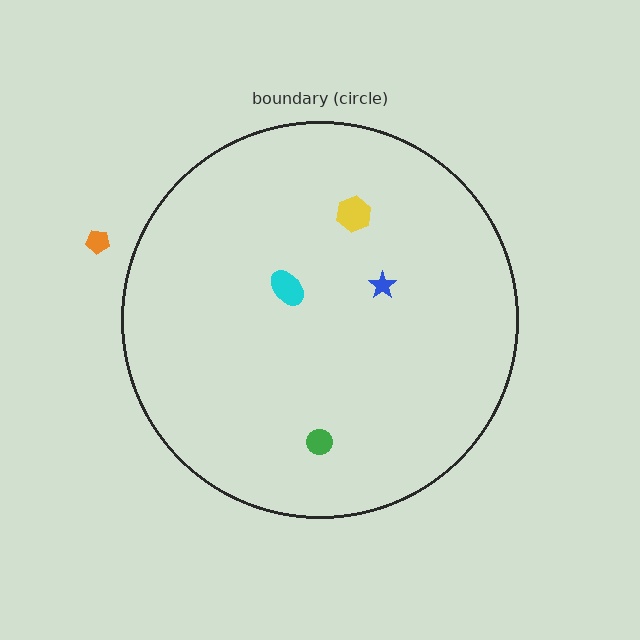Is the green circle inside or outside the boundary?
Inside.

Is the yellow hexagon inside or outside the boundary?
Inside.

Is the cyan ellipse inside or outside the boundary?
Inside.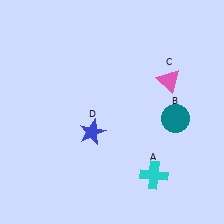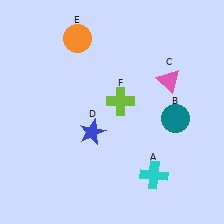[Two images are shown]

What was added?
An orange circle (E), a lime cross (F) were added in Image 2.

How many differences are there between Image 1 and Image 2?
There are 2 differences between the two images.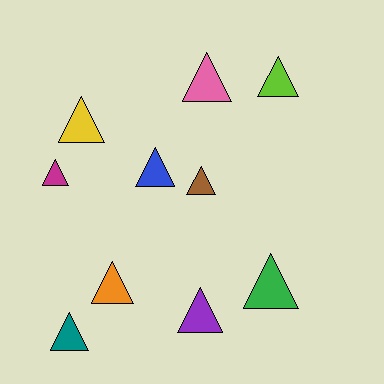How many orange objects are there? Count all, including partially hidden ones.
There is 1 orange object.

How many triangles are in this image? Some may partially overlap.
There are 10 triangles.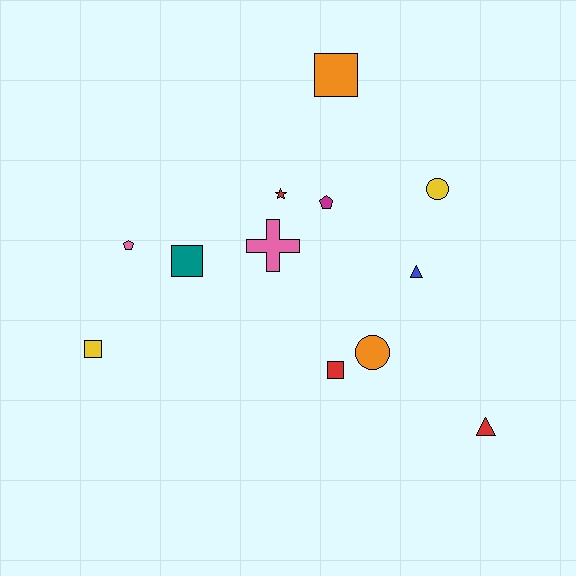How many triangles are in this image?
There are 2 triangles.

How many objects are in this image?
There are 12 objects.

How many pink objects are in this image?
There are 2 pink objects.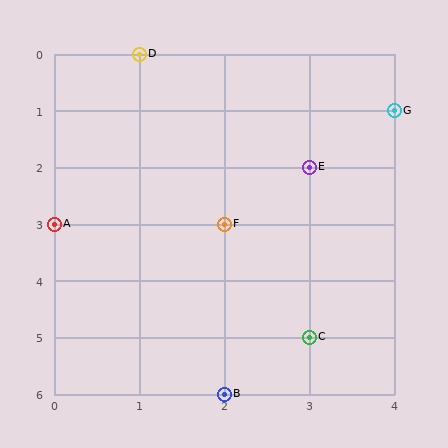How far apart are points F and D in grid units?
Points F and D are 1 column and 3 rows apart (about 3.2 grid units diagonally).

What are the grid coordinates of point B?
Point B is at grid coordinates (2, 6).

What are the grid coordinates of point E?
Point E is at grid coordinates (3, 2).